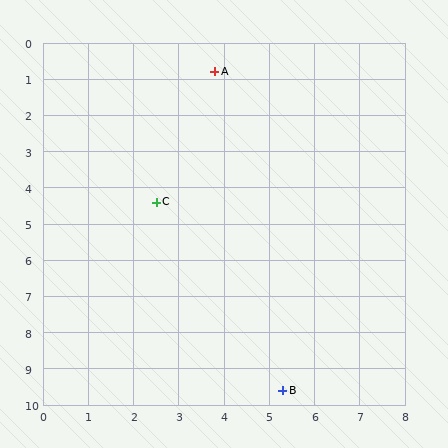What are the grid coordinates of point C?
Point C is at approximately (2.5, 4.4).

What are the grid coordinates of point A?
Point A is at approximately (3.8, 0.8).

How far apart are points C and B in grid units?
Points C and B are about 5.9 grid units apart.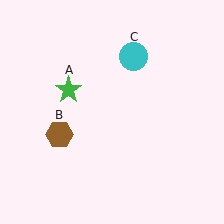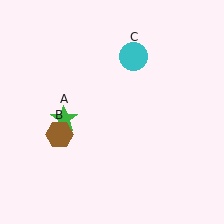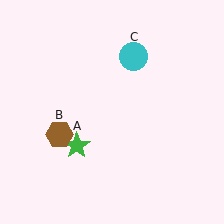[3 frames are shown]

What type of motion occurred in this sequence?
The green star (object A) rotated counterclockwise around the center of the scene.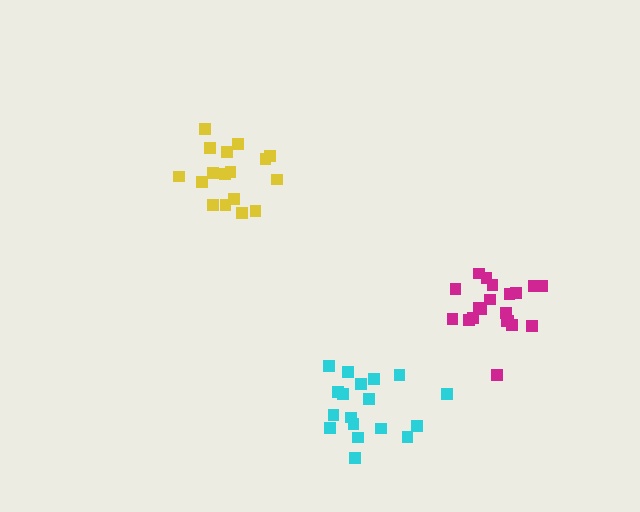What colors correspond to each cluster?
The clusters are colored: magenta, cyan, yellow.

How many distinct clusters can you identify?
There are 3 distinct clusters.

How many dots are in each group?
Group 1: 20 dots, Group 2: 18 dots, Group 3: 17 dots (55 total).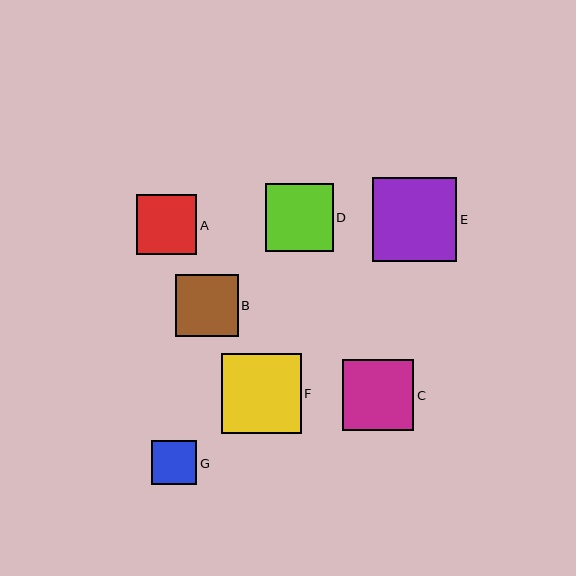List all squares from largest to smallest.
From largest to smallest: E, F, C, D, B, A, G.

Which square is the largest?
Square E is the largest with a size of approximately 84 pixels.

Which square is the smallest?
Square G is the smallest with a size of approximately 45 pixels.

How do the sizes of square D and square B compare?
Square D and square B are approximately the same size.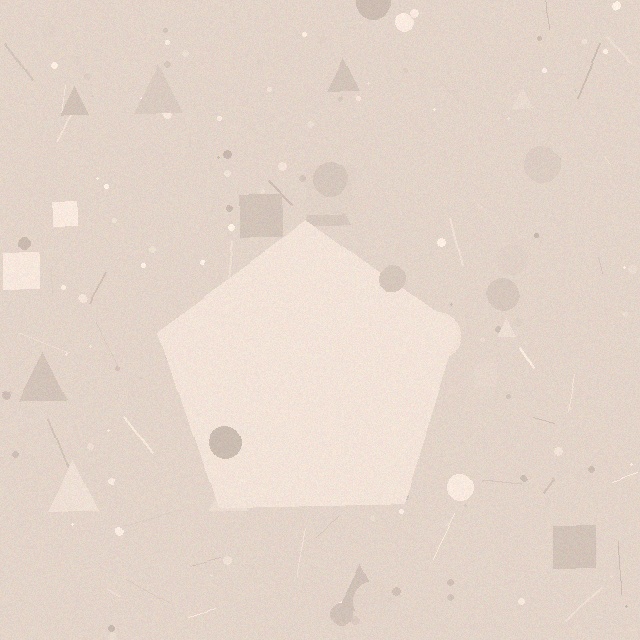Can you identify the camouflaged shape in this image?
The camouflaged shape is a pentagon.